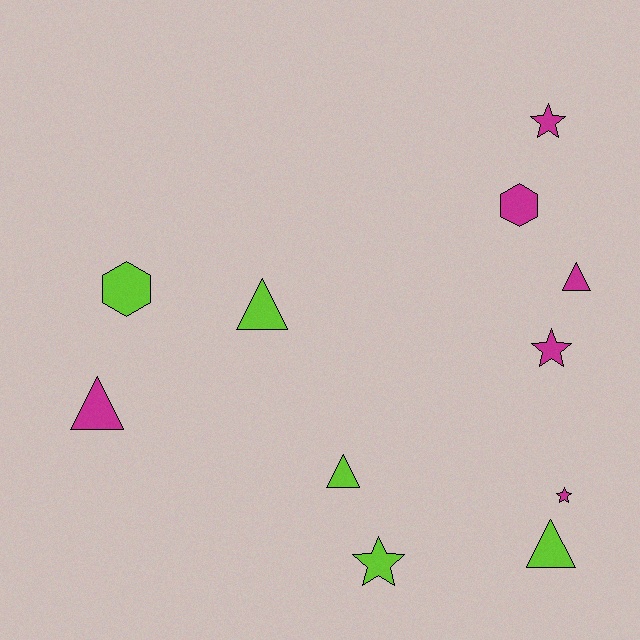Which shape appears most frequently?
Triangle, with 5 objects.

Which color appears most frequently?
Magenta, with 6 objects.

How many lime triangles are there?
There are 3 lime triangles.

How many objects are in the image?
There are 11 objects.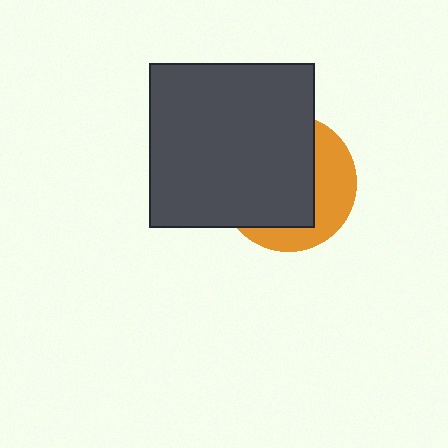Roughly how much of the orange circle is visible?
A small part of it is visible (roughly 36%).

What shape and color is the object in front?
The object in front is a dark gray square.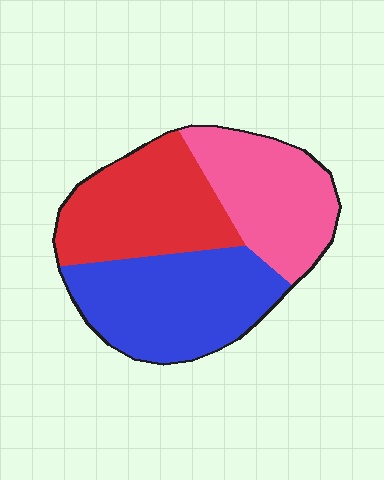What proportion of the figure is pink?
Pink takes up about one third (1/3) of the figure.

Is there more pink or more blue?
Blue.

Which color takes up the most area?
Blue, at roughly 40%.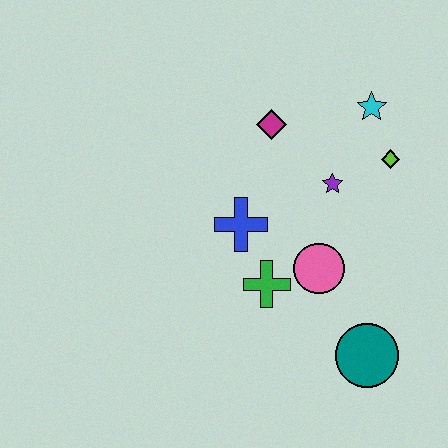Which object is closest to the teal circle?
The pink circle is closest to the teal circle.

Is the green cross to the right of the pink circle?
No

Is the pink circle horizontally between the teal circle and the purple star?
No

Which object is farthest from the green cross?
The cyan star is farthest from the green cross.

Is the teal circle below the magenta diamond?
Yes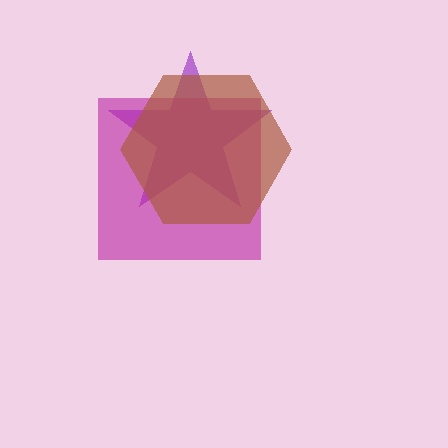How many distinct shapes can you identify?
There are 3 distinct shapes: a purple star, a magenta square, a brown hexagon.